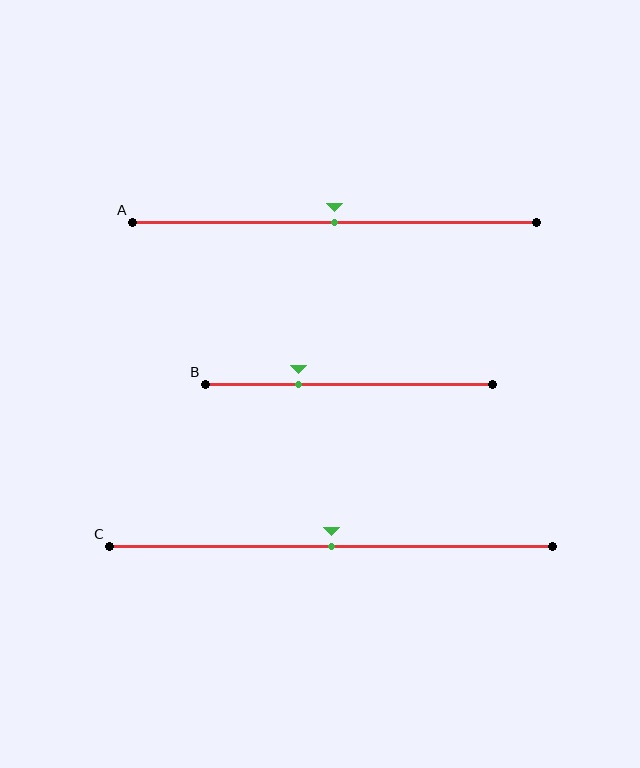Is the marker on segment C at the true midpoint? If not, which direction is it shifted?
Yes, the marker on segment C is at the true midpoint.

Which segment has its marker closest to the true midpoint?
Segment A has its marker closest to the true midpoint.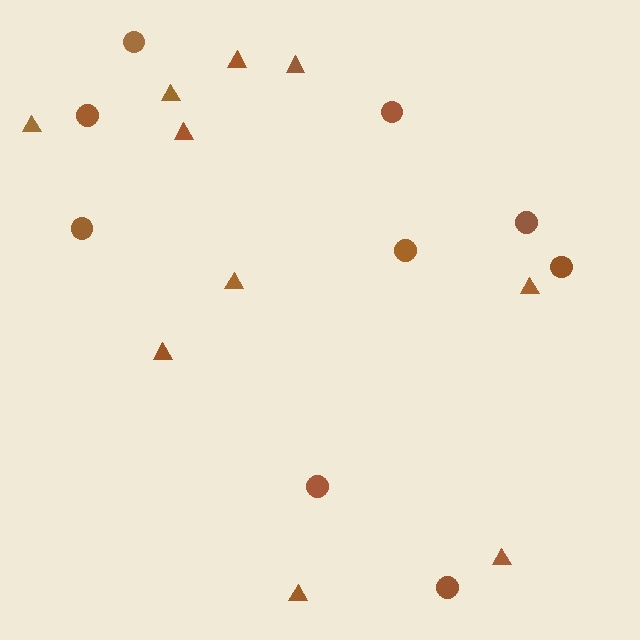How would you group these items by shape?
There are 2 groups: one group of circles (9) and one group of triangles (10).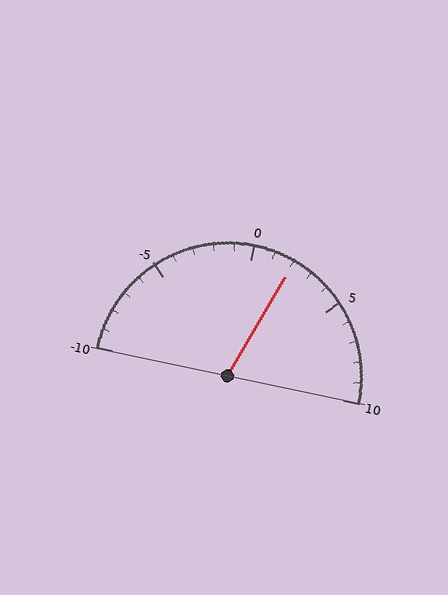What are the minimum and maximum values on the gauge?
The gauge ranges from -10 to 10.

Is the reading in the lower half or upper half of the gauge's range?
The reading is in the upper half of the range (-10 to 10).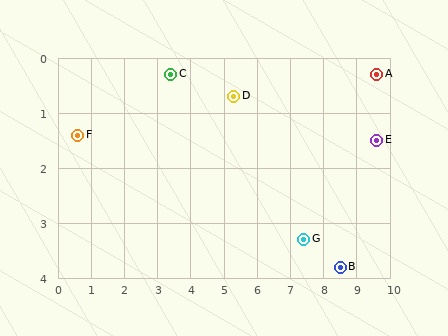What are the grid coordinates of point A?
Point A is at approximately (9.6, 0.3).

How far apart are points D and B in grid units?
Points D and B are about 4.5 grid units apart.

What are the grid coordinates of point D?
Point D is at approximately (5.3, 0.7).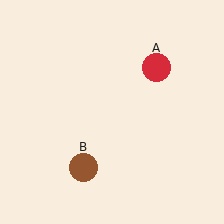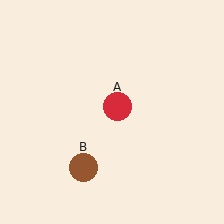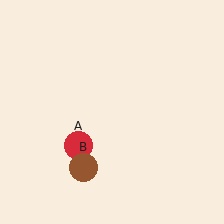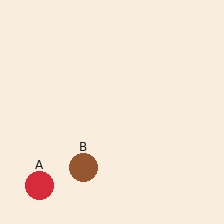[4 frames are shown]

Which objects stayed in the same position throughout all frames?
Brown circle (object B) remained stationary.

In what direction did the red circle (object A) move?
The red circle (object A) moved down and to the left.